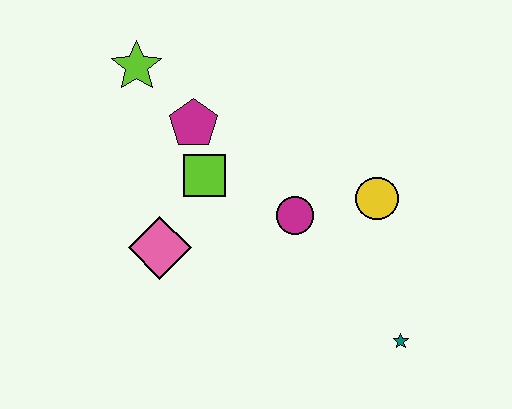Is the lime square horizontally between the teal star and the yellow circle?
No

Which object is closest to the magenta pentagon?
The lime square is closest to the magenta pentagon.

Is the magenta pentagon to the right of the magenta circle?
No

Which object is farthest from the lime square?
The teal star is farthest from the lime square.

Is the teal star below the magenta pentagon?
Yes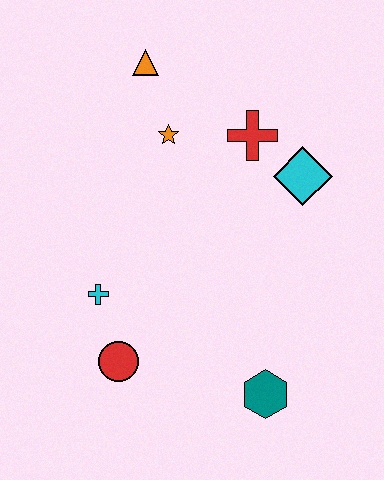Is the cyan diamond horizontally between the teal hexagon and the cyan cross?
No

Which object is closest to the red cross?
The cyan diamond is closest to the red cross.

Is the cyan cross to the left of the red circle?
Yes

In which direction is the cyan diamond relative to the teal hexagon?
The cyan diamond is above the teal hexagon.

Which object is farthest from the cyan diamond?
The red circle is farthest from the cyan diamond.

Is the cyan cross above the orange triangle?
No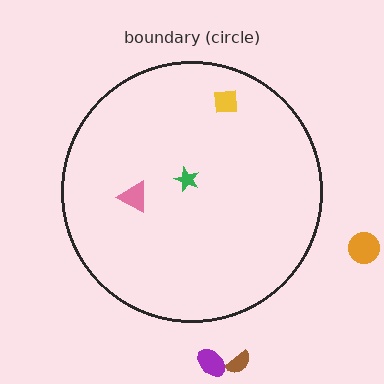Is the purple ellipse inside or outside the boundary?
Outside.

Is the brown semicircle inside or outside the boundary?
Outside.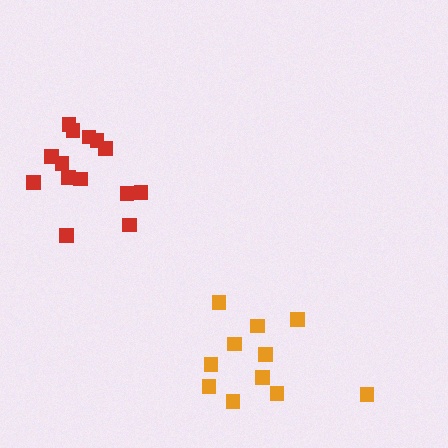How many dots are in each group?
Group 1: 11 dots, Group 2: 14 dots (25 total).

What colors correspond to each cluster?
The clusters are colored: orange, red.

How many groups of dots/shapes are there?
There are 2 groups.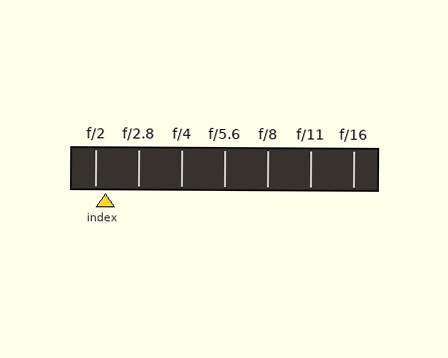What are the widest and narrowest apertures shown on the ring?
The widest aperture shown is f/2 and the narrowest is f/16.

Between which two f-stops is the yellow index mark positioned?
The index mark is between f/2 and f/2.8.